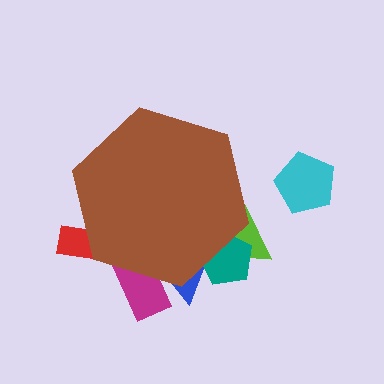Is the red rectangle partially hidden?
Yes, the red rectangle is partially hidden behind the brown hexagon.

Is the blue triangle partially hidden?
Yes, the blue triangle is partially hidden behind the brown hexagon.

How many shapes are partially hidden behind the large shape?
5 shapes are partially hidden.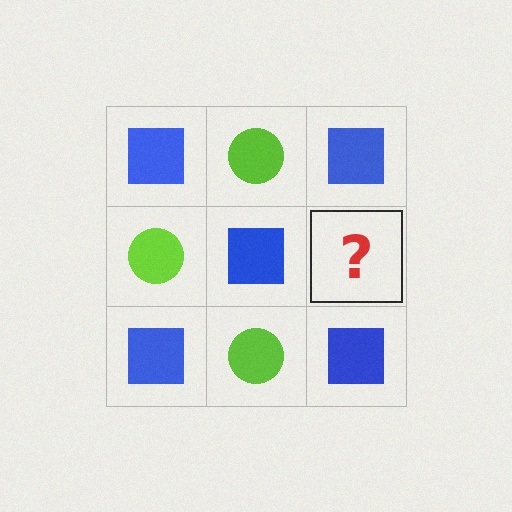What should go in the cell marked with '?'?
The missing cell should contain a lime circle.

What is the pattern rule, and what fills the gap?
The rule is that it alternates blue square and lime circle in a checkerboard pattern. The gap should be filled with a lime circle.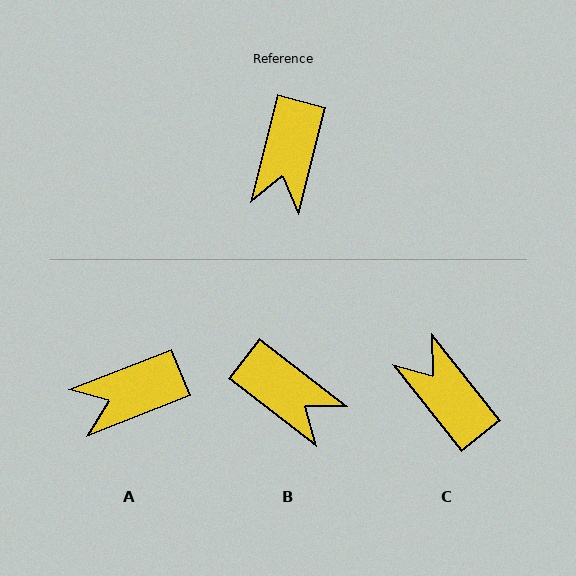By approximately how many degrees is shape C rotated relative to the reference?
Approximately 127 degrees clockwise.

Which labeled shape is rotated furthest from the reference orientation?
C, about 127 degrees away.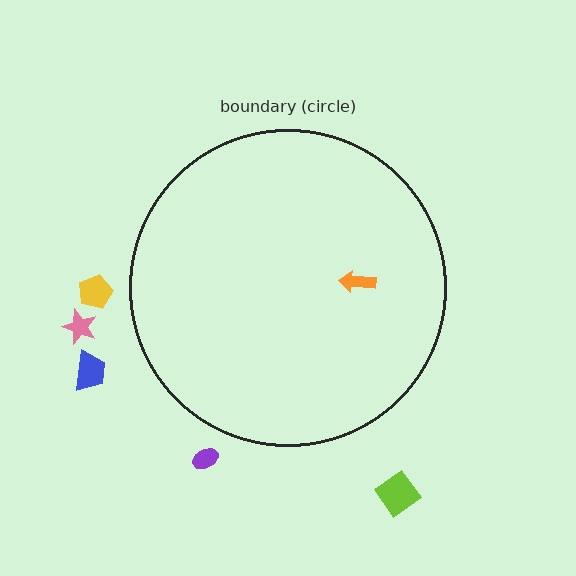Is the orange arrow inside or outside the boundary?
Inside.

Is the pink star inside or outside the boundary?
Outside.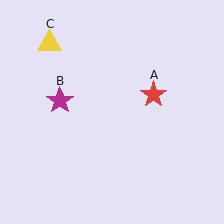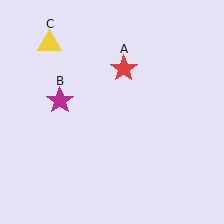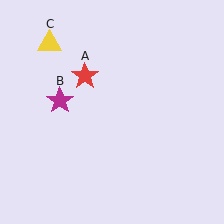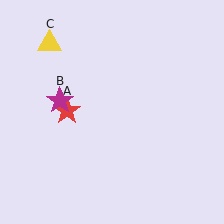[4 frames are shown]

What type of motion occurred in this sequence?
The red star (object A) rotated counterclockwise around the center of the scene.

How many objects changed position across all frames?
1 object changed position: red star (object A).